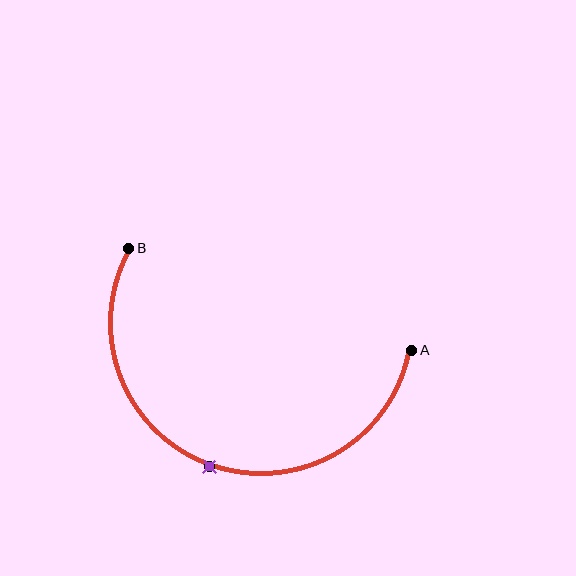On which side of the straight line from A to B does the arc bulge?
The arc bulges below the straight line connecting A and B.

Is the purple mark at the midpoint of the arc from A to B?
Yes. The purple mark lies on the arc at equal arc-length from both A and B — it is the arc midpoint.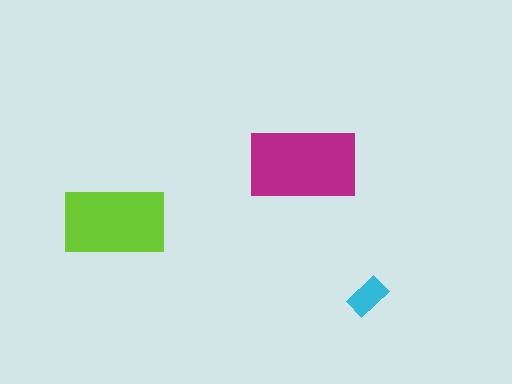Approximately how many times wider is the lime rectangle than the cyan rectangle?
About 2.5 times wider.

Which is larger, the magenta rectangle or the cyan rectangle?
The magenta one.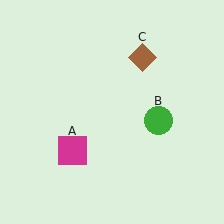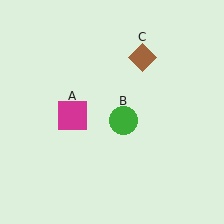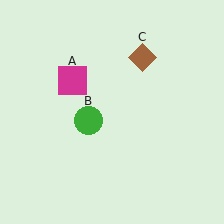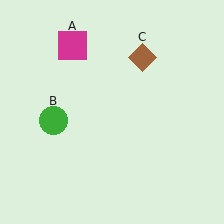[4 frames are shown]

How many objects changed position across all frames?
2 objects changed position: magenta square (object A), green circle (object B).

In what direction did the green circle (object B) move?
The green circle (object B) moved left.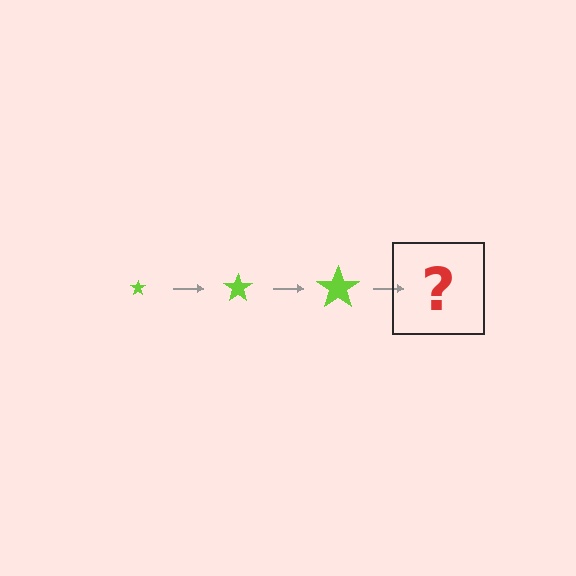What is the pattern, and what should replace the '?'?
The pattern is that the star gets progressively larger each step. The '?' should be a lime star, larger than the previous one.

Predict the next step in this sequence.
The next step is a lime star, larger than the previous one.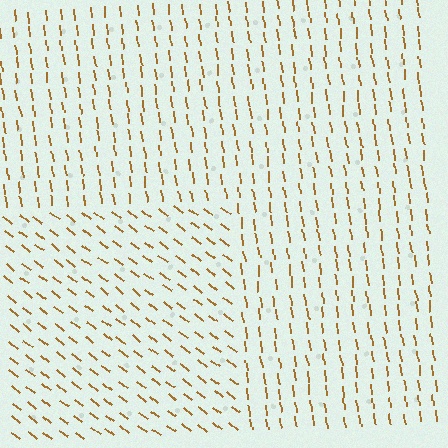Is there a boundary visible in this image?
Yes, there is a texture boundary formed by a change in line orientation.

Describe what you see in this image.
The image is filled with small brown line segments. A rectangle region in the image has lines oriented differently from the surrounding lines, creating a visible texture boundary.